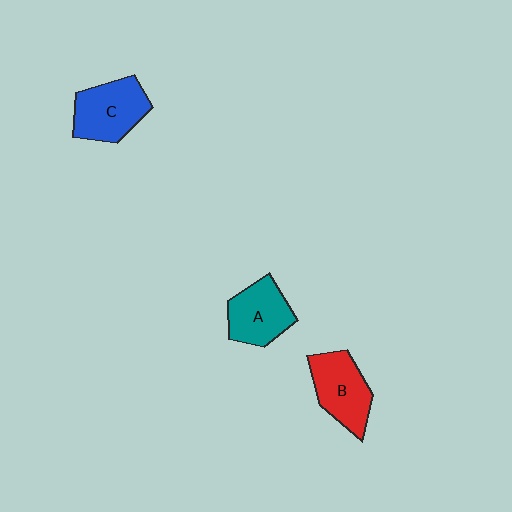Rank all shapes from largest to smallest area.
From largest to smallest: C (blue), B (red), A (teal).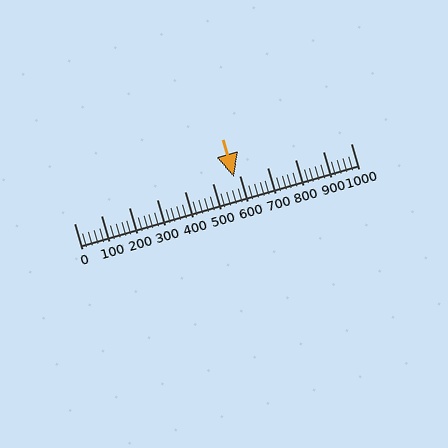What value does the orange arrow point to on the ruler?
The orange arrow points to approximately 577.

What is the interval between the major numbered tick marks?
The major tick marks are spaced 100 units apart.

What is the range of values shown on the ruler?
The ruler shows values from 0 to 1000.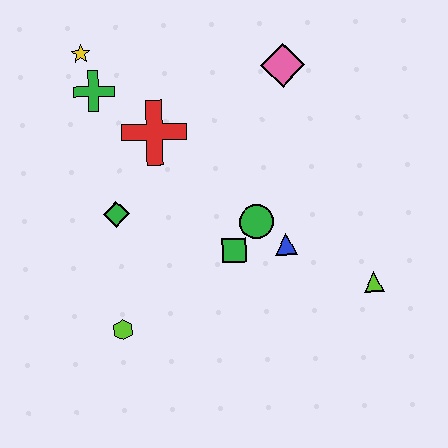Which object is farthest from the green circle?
The yellow star is farthest from the green circle.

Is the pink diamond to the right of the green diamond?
Yes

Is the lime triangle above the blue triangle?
No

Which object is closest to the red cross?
The green cross is closest to the red cross.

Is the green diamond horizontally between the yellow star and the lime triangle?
Yes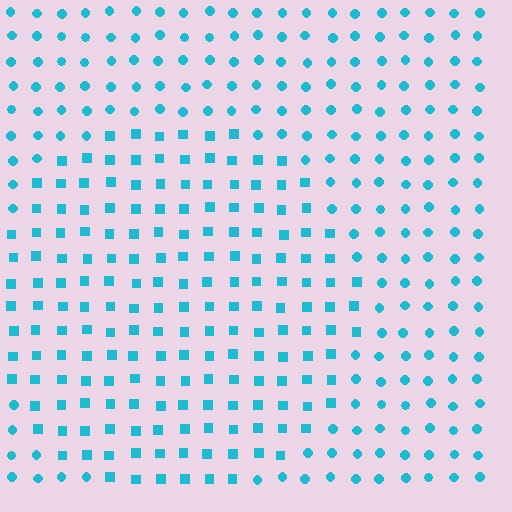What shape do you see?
I see a circle.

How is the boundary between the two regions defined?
The boundary is defined by a change in element shape: squares inside vs. circles outside. All elements share the same color and spacing.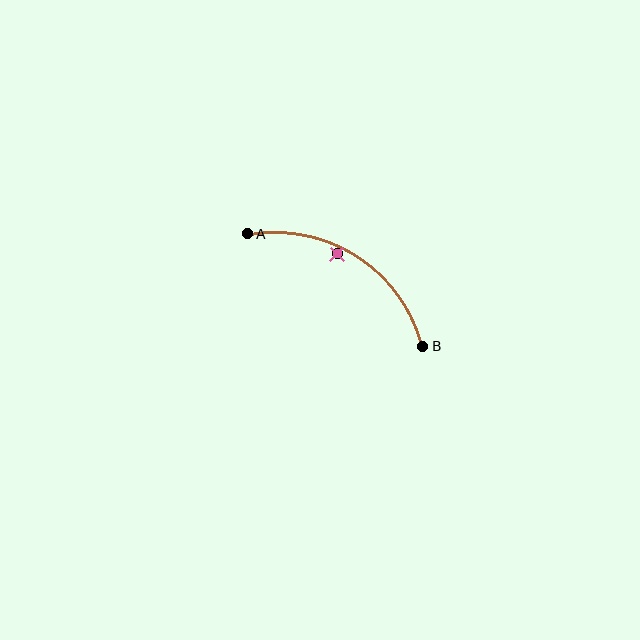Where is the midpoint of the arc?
The arc midpoint is the point on the curve farthest from the straight line joining A and B. It sits above that line.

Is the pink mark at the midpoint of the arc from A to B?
No — the pink mark does not lie on the arc at all. It sits slightly inside the curve.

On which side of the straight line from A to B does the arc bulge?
The arc bulges above the straight line connecting A and B.